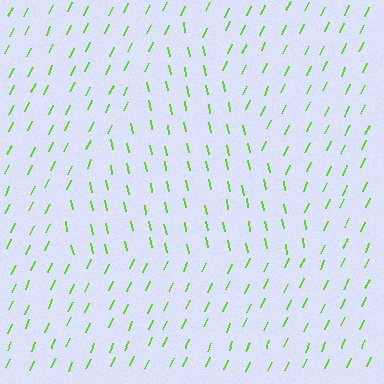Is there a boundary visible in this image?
Yes, there is a texture boundary formed by a change in line orientation.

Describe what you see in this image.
The image is filled with small lime line segments. A triangle region in the image has lines oriented differently from the surrounding lines, creating a visible texture boundary.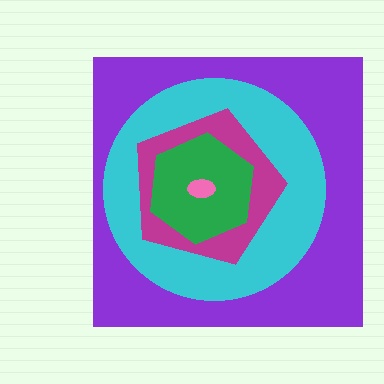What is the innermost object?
The pink ellipse.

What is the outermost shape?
The purple square.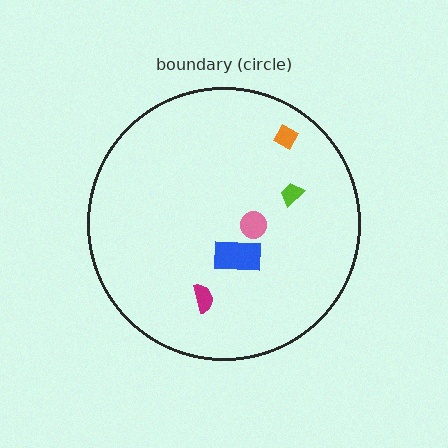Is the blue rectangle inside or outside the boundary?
Inside.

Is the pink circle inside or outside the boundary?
Inside.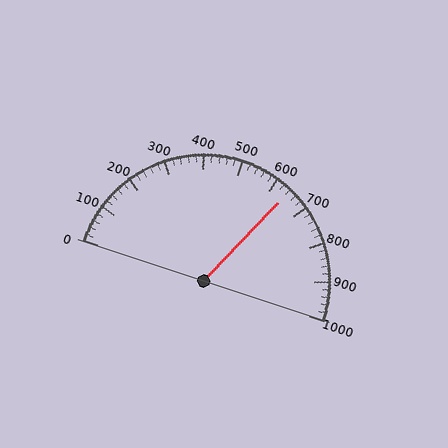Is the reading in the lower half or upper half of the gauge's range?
The reading is in the upper half of the range (0 to 1000).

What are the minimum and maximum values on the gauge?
The gauge ranges from 0 to 1000.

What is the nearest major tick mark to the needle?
The nearest major tick mark is 600.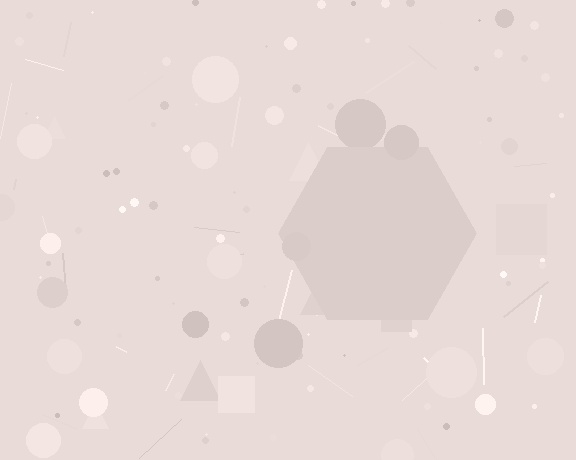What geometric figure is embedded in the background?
A hexagon is embedded in the background.